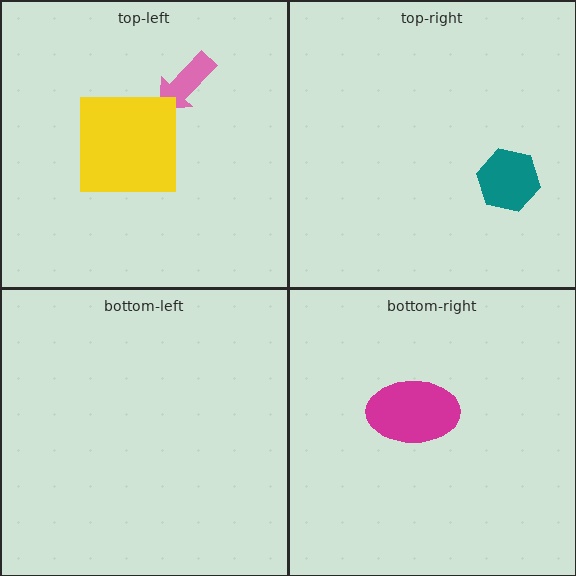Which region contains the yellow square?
The top-left region.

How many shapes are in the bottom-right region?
1.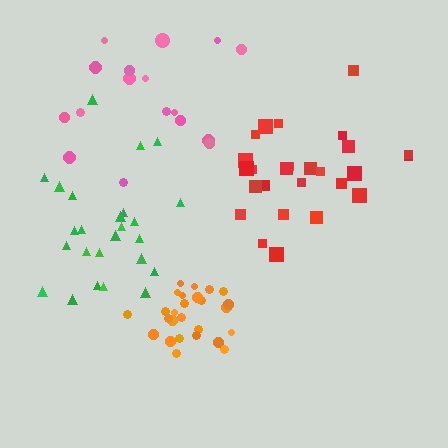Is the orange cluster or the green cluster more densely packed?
Orange.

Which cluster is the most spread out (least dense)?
Pink.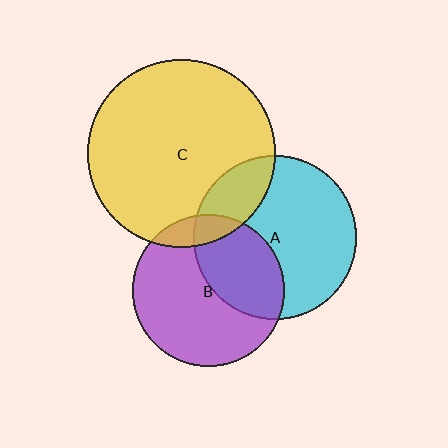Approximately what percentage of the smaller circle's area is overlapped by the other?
Approximately 35%.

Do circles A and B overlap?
Yes.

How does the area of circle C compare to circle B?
Approximately 1.5 times.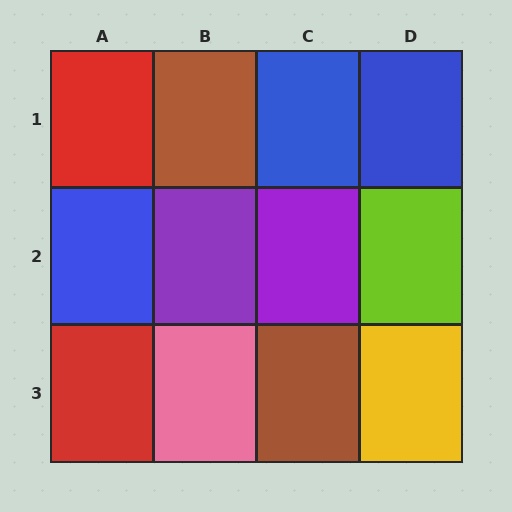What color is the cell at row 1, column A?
Red.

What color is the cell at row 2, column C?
Purple.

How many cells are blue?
3 cells are blue.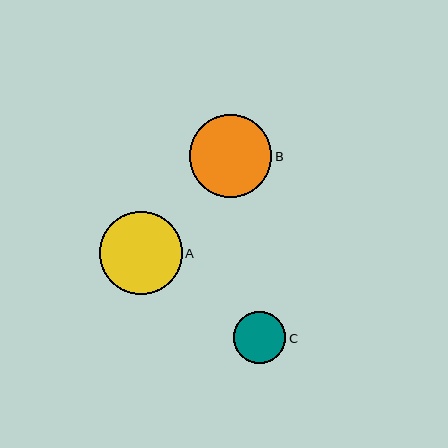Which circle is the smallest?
Circle C is the smallest with a size of approximately 53 pixels.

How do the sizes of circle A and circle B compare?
Circle A and circle B are approximately the same size.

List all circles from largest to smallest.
From largest to smallest: A, B, C.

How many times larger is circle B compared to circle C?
Circle B is approximately 1.6 times the size of circle C.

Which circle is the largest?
Circle A is the largest with a size of approximately 83 pixels.